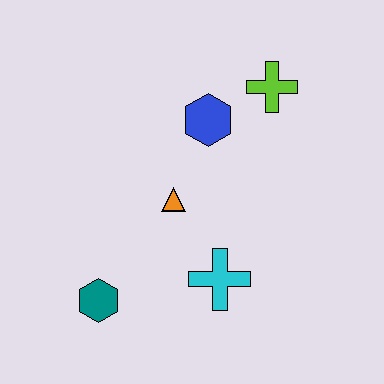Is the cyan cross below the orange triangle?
Yes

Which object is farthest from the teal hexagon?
The lime cross is farthest from the teal hexagon.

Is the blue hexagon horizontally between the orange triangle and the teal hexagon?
No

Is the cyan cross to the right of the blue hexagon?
Yes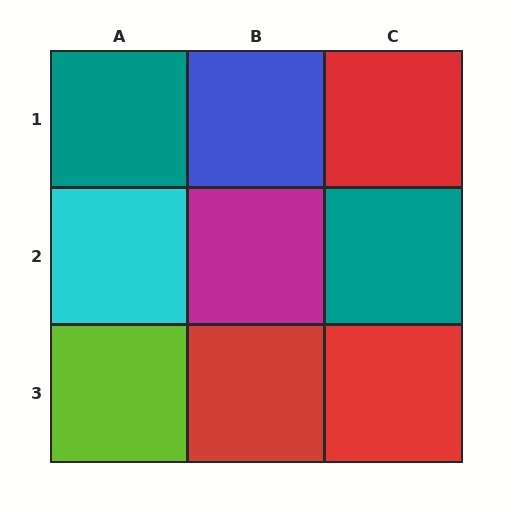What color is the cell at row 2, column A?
Cyan.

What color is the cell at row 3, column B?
Red.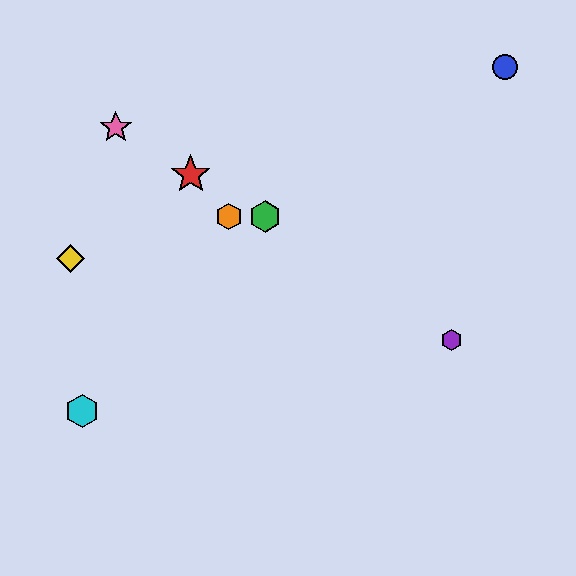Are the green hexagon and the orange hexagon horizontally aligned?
Yes, both are at y≈217.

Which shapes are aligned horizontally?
The green hexagon, the orange hexagon are aligned horizontally.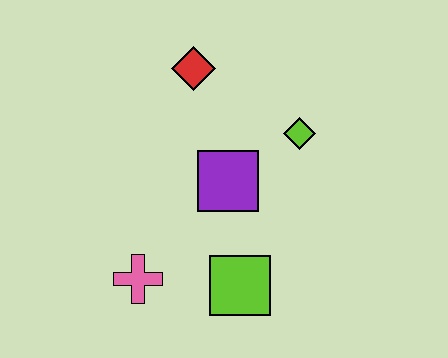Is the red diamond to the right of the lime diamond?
No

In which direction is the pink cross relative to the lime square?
The pink cross is to the left of the lime square.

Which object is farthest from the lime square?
The red diamond is farthest from the lime square.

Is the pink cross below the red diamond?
Yes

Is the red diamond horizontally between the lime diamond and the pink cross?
Yes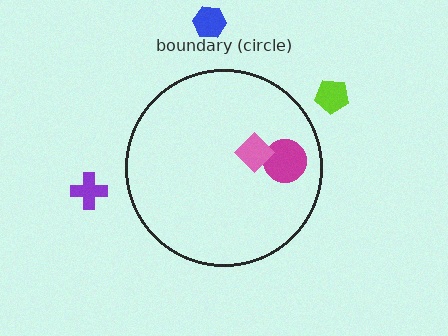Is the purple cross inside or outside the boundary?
Outside.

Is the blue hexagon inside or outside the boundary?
Outside.